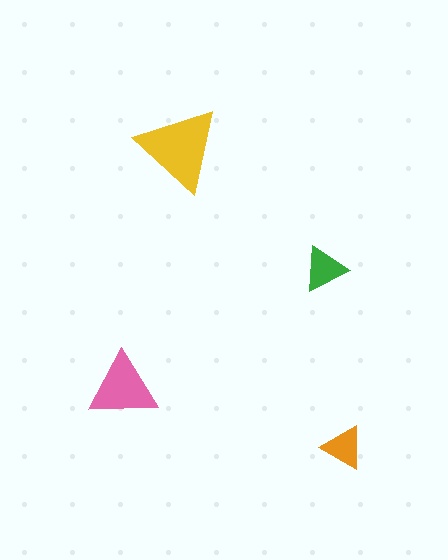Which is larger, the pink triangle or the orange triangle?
The pink one.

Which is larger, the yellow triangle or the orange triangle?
The yellow one.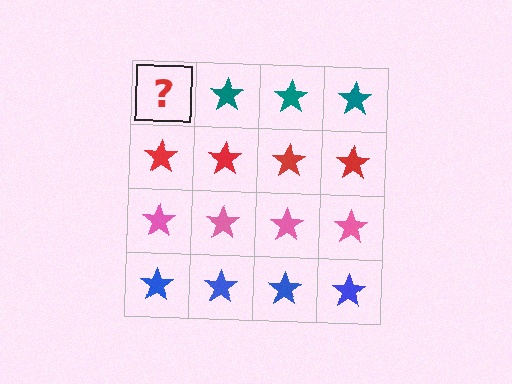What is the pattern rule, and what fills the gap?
The rule is that each row has a consistent color. The gap should be filled with a teal star.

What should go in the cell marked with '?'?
The missing cell should contain a teal star.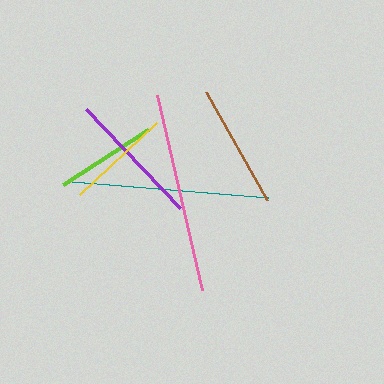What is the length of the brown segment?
The brown segment is approximately 124 pixels long.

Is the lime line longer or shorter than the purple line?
The purple line is longer than the lime line.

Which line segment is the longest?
The pink line is the longest at approximately 200 pixels.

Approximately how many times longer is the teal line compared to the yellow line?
The teal line is approximately 1.9 times the length of the yellow line.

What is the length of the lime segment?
The lime segment is approximately 102 pixels long.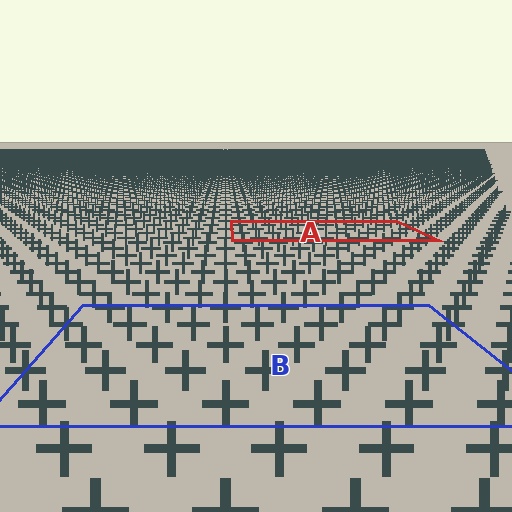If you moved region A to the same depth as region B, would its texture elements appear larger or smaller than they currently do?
They would appear larger. At a closer depth, the same texture elements are projected at a bigger on-screen size.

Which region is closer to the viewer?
Region B is closer. The texture elements there are larger and more spread out.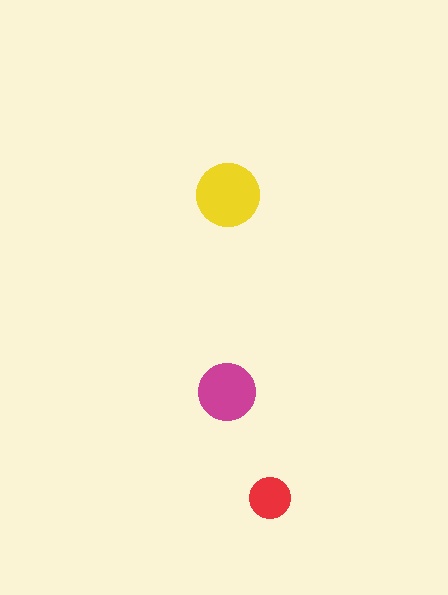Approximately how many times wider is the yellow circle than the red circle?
About 1.5 times wider.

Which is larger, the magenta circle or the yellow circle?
The yellow one.